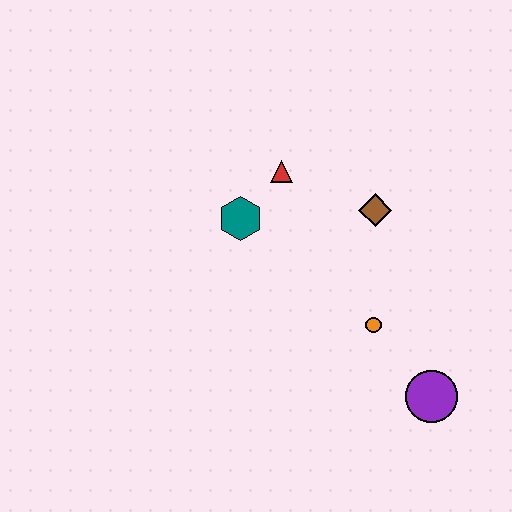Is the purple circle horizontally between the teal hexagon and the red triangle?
No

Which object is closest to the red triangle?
The teal hexagon is closest to the red triangle.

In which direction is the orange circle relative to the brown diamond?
The orange circle is below the brown diamond.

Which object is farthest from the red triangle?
The purple circle is farthest from the red triangle.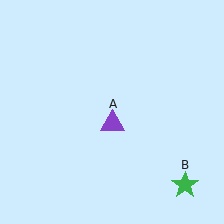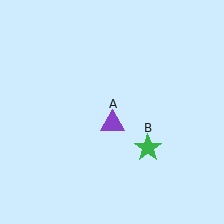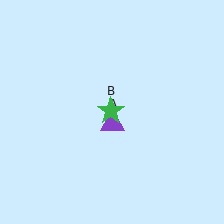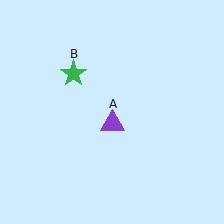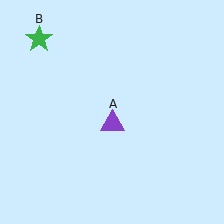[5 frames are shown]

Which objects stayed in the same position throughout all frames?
Purple triangle (object A) remained stationary.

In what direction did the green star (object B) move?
The green star (object B) moved up and to the left.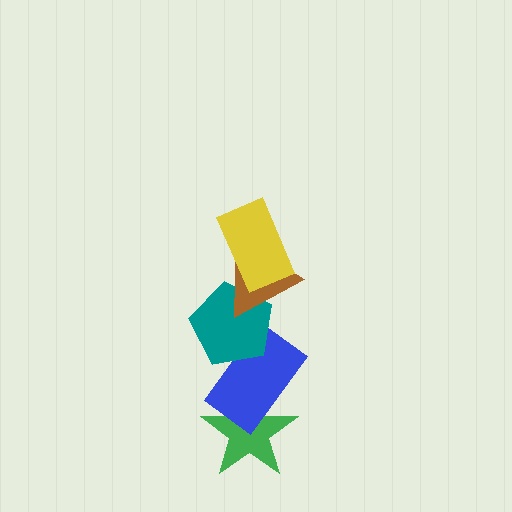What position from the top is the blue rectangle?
The blue rectangle is 4th from the top.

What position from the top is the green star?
The green star is 5th from the top.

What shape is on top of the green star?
The blue rectangle is on top of the green star.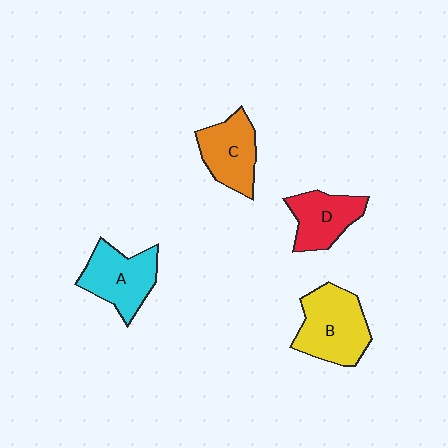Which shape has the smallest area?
Shape D (red).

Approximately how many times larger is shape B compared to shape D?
Approximately 1.4 times.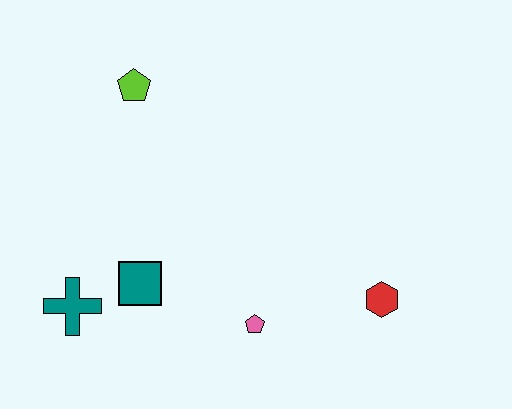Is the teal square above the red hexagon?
Yes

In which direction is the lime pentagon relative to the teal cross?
The lime pentagon is above the teal cross.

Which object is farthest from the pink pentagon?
The lime pentagon is farthest from the pink pentagon.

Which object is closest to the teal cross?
The teal square is closest to the teal cross.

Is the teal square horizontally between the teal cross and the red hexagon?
Yes